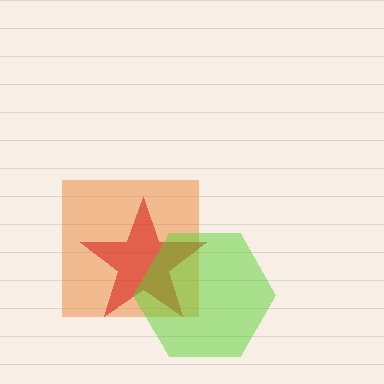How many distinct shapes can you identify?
There are 3 distinct shapes: an orange square, a red star, a lime hexagon.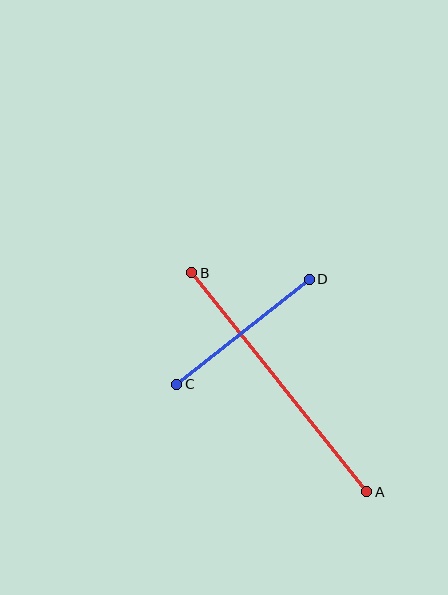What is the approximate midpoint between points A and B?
The midpoint is at approximately (279, 382) pixels.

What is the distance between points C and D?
The distance is approximately 169 pixels.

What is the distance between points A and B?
The distance is approximately 280 pixels.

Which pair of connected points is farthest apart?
Points A and B are farthest apart.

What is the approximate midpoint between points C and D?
The midpoint is at approximately (243, 332) pixels.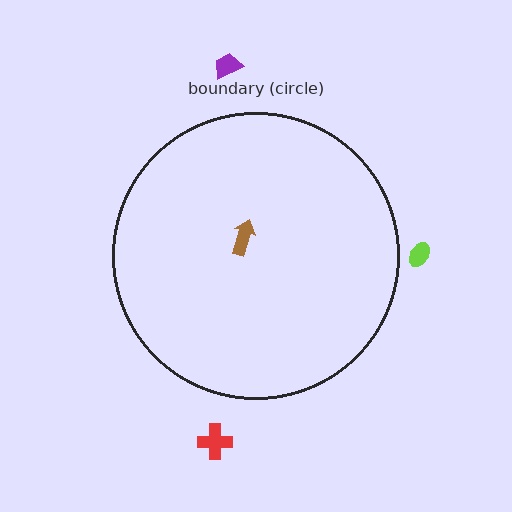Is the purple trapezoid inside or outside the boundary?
Outside.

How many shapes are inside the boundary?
1 inside, 3 outside.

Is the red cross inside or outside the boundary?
Outside.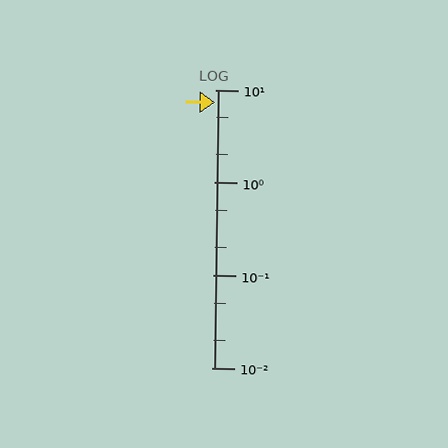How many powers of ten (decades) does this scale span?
The scale spans 3 decades, from 0.01 to 10.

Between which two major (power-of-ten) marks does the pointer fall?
The pointer is between 1 and 10.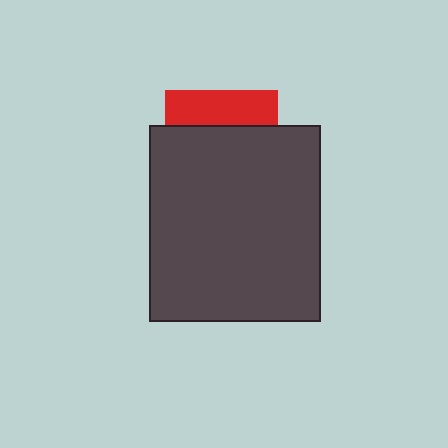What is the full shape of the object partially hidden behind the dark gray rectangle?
The partially hidden object is a red square.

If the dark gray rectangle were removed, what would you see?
You would see the complete red square.